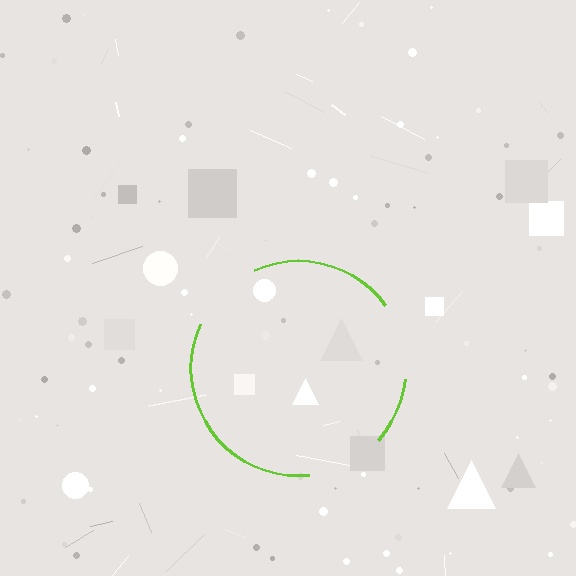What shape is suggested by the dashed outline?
The dashed outline suggests a circle.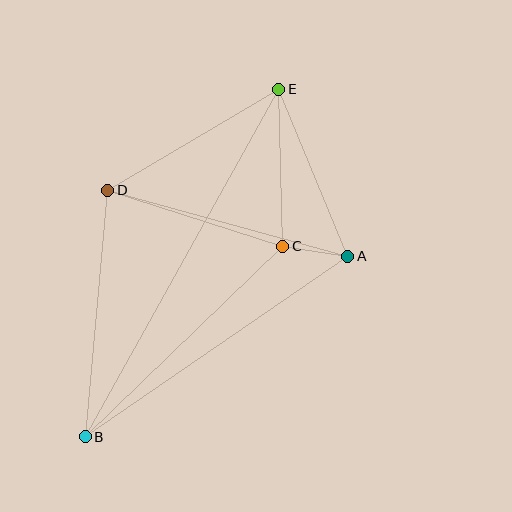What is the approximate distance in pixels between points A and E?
The distance between A and E is approximately 181 pixels.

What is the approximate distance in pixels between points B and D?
The distance between B and D is approximately 247 pixels.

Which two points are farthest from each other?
Points B and E are farthest from each other.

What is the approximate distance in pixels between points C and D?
The distance between C and D is approximately 184 pixels.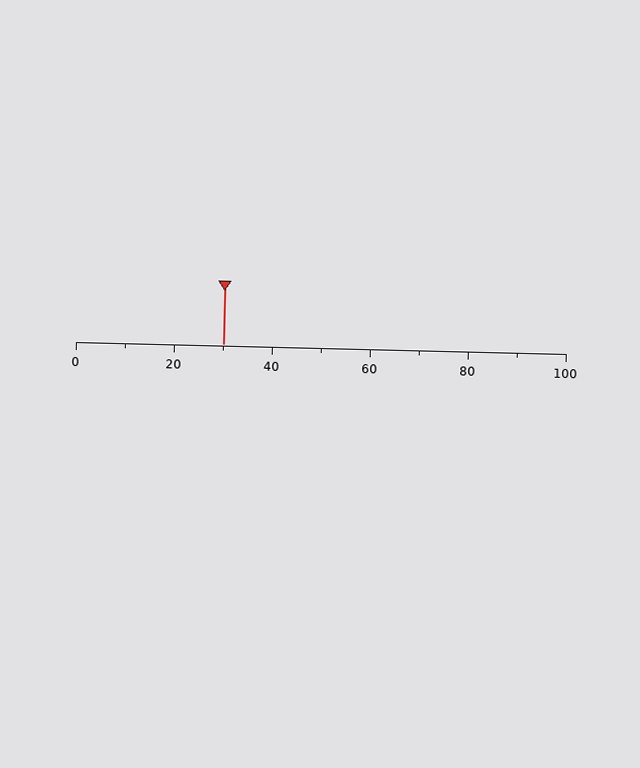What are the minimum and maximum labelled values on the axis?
The axis runs from 0 to 100.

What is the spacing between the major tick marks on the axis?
The major ticks are spaced 20 apart.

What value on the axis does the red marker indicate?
The marker indicates approximately 30.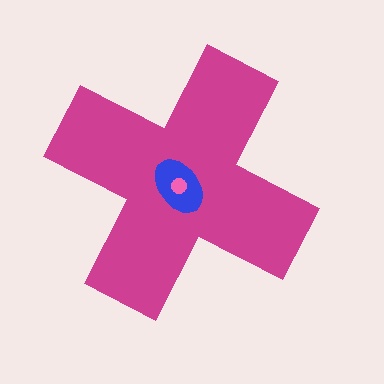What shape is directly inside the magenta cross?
The blue ellipse.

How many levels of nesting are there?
3.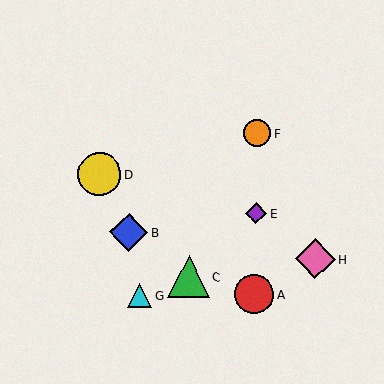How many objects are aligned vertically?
3 objects (A, E, F) are aligned vertically.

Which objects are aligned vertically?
Objects A, E, F are aligned vertically.